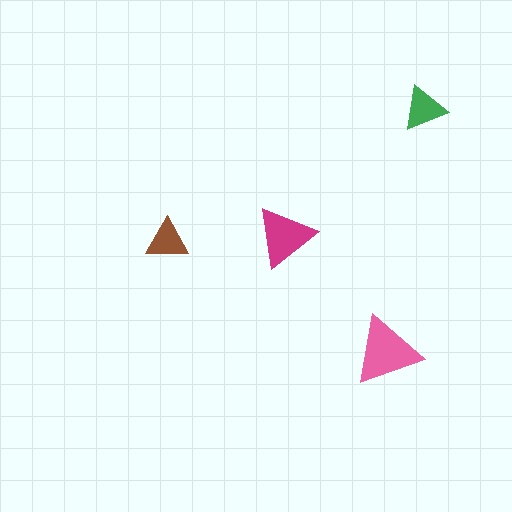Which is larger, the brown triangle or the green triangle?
The green one.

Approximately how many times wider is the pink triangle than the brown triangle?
About 1.5 times wider.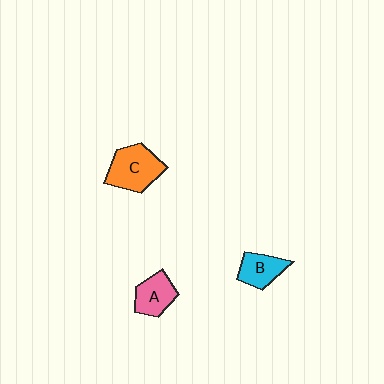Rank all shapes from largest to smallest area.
From largest to smallest: C (orange), A (pink), B (cyan).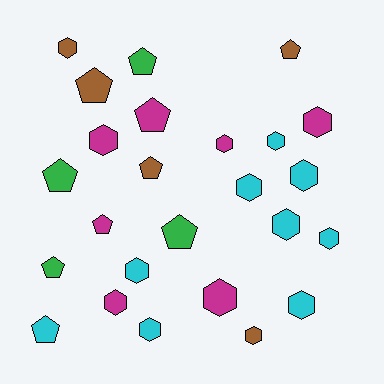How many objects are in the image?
There are 25 objects.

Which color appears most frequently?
Cyan, with 9 objects.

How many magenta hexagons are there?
There are 5 magenta hexagons.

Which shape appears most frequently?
Hexagon, with 15 objects.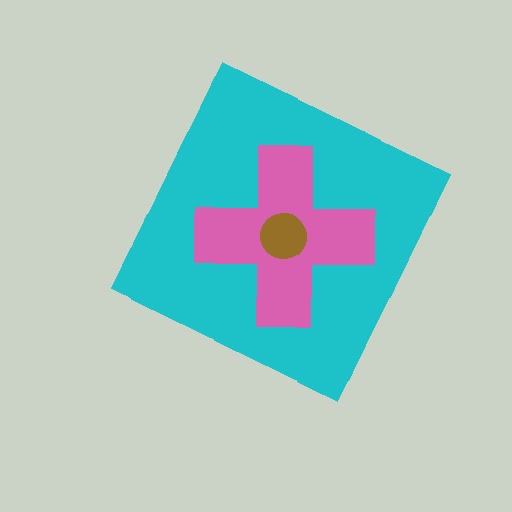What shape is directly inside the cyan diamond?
The pink cross.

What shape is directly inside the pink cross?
The brown circle.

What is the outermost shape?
The cyan diamond.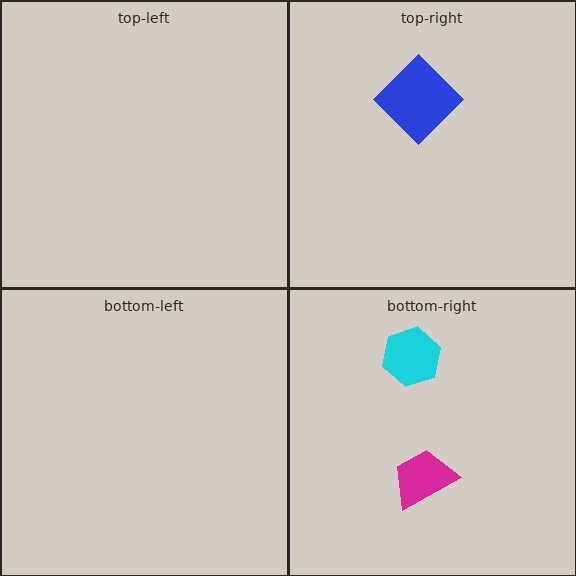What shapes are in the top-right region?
The blue diamond.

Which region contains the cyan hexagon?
The bottom-right region.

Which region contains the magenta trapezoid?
The bottom-right region.